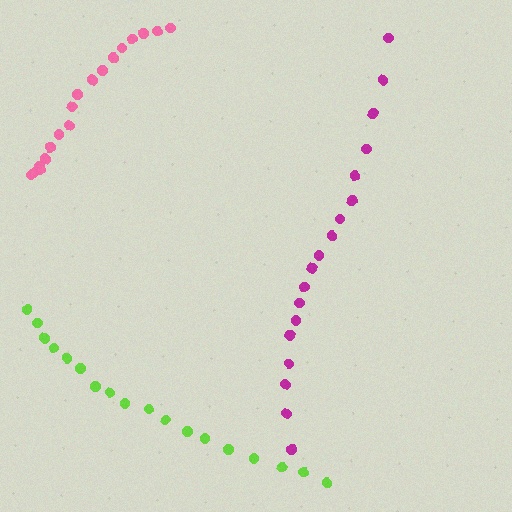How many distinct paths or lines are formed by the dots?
There are 3 distinct paths.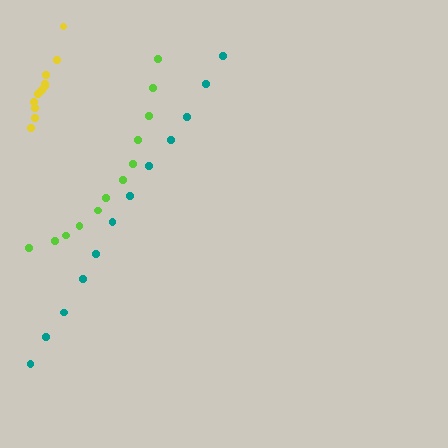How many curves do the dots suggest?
There are 3 distinct paths.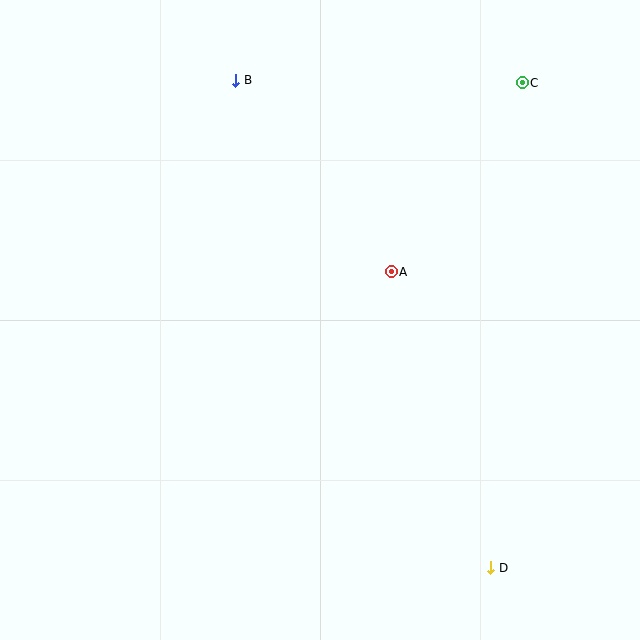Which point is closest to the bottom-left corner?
Point D is closest to the bottom-left corner.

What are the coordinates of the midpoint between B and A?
The midpoint between B and A is at (314, 176).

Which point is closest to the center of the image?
Point A at (391, 272) is closest to the center.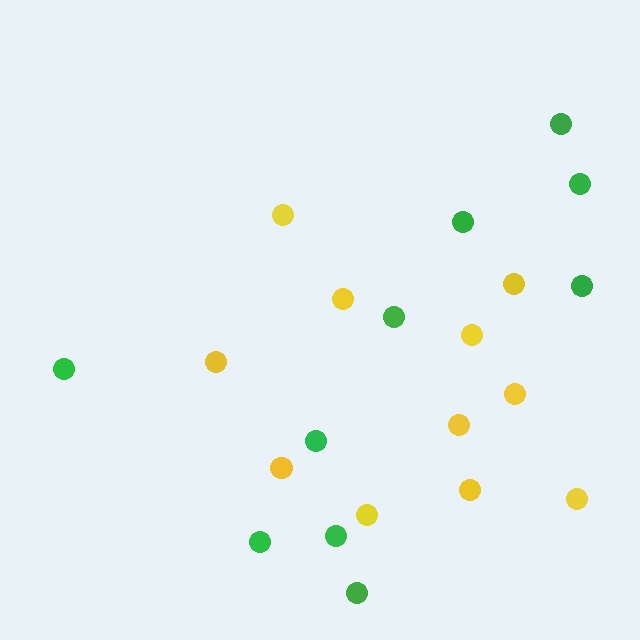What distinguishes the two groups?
There are 2 groups: one group of green circles (10) and one group of yellow circles (11).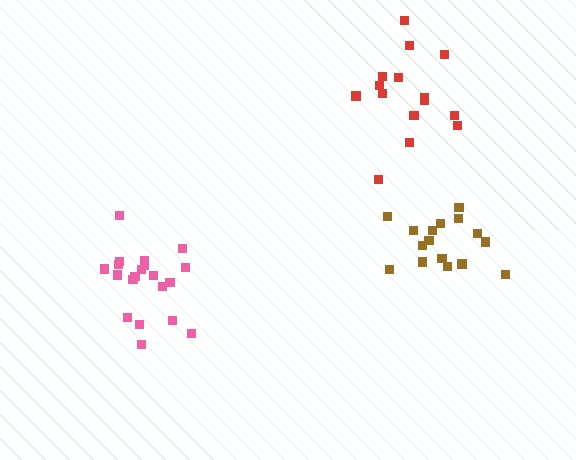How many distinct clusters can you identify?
There are 3 distinct clusters.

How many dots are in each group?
Group 1: 15 dots, Group 2: 20 dots, Group 3: 16 dots (51 total).